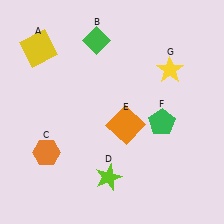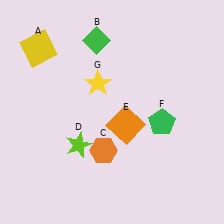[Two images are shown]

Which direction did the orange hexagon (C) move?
The orange hexagon (C) moved right.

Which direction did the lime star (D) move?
The lime star (D) moved up.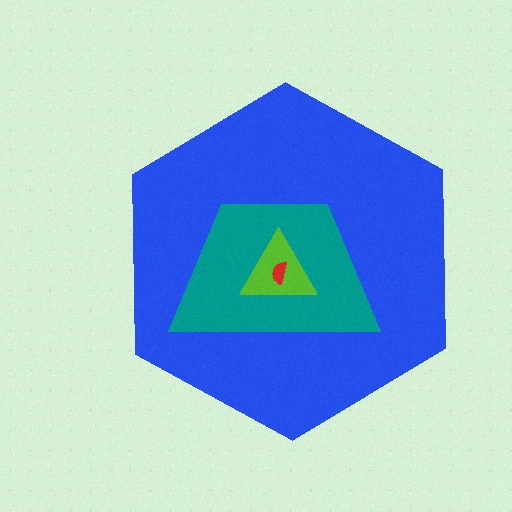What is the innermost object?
The red semicircle.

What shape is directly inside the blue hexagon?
The teal trapezoid.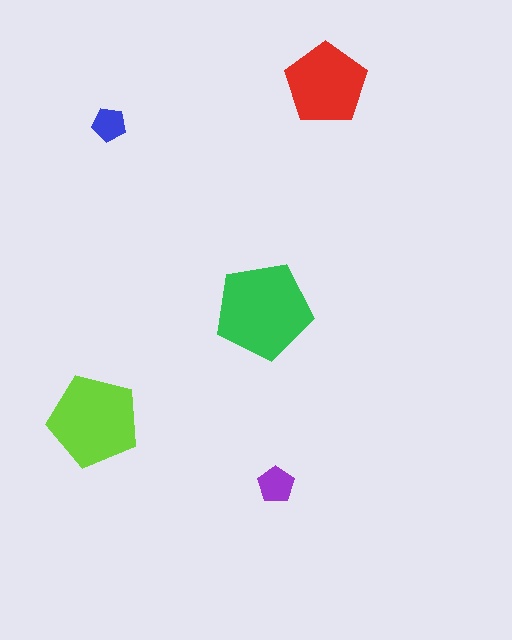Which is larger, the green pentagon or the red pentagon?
The green one.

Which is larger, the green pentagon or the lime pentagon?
The green one.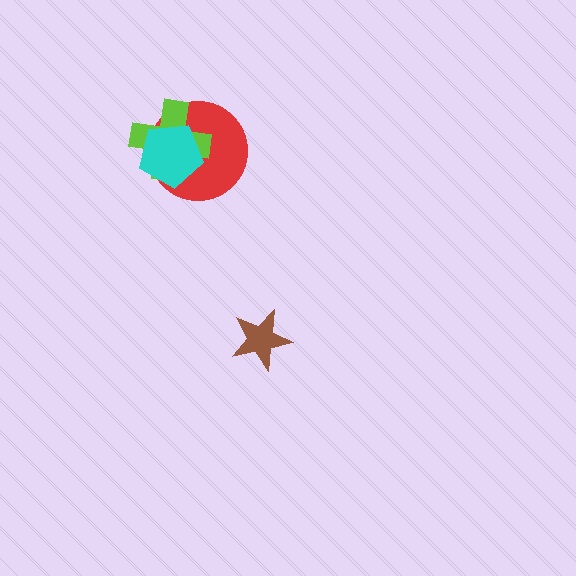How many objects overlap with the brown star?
0 objects overlap with the brown star.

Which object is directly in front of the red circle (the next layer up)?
The lime cross is directly in front of the red circle.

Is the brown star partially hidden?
No, no other shape covers it.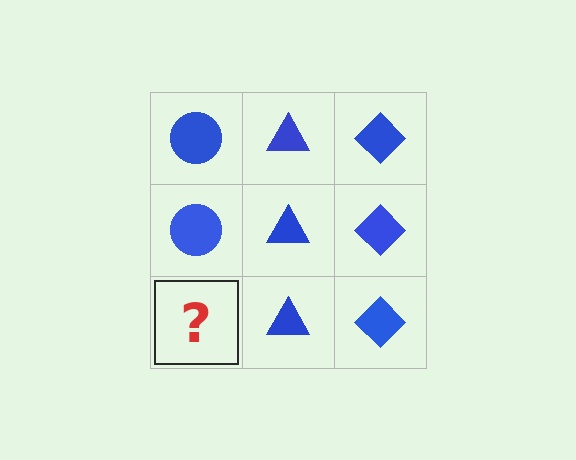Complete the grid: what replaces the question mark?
The question mark should be replaced with a blue circle.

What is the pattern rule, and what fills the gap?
The rule is that each column has a consistent shape. The gap should be filled with a blue circle.